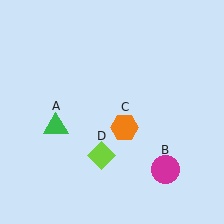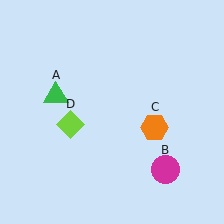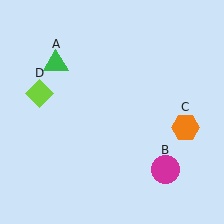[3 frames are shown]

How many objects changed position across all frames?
3 objects changed position: green triangle (object A), orange hexagon (object C), lime diamond (object D).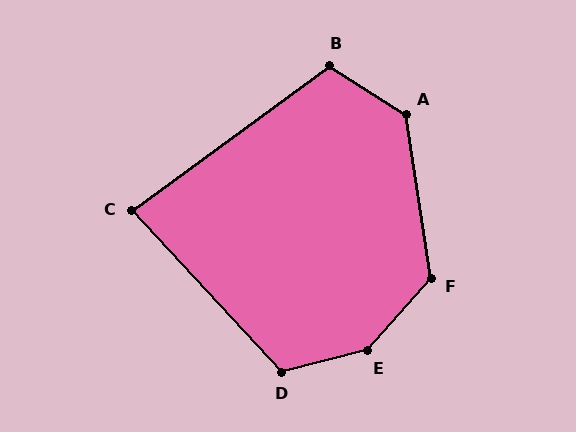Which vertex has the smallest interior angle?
C, at approximately 83 degrees.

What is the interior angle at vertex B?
Approximately 111 degrees (obtuse).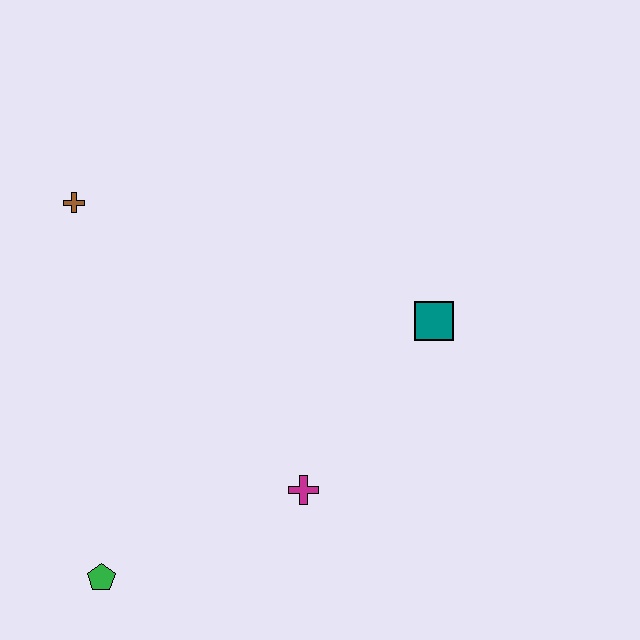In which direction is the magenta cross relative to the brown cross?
The magenta cross is below the brown cross.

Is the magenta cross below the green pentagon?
No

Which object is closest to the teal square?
The magenta cross is closest to the teal square.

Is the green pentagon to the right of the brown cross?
Yes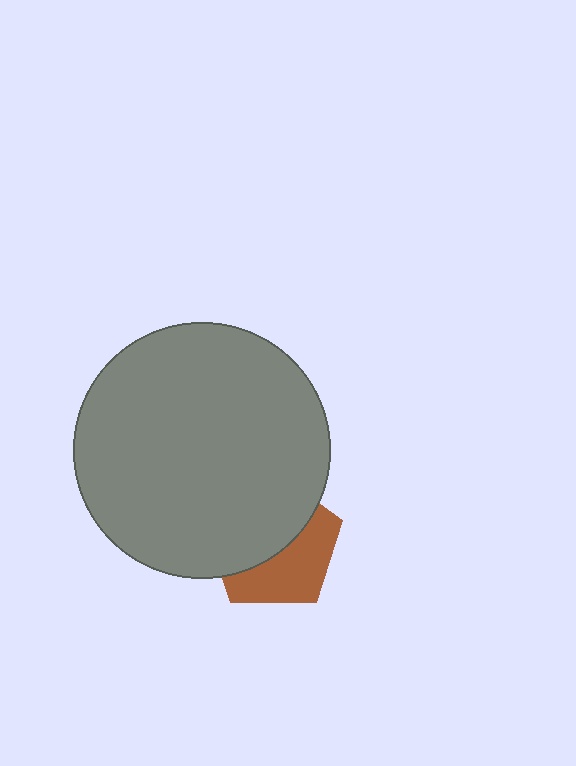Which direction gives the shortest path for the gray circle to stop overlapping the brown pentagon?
Moving up gives the shortest separation.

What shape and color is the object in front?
The object in front is a gray circle.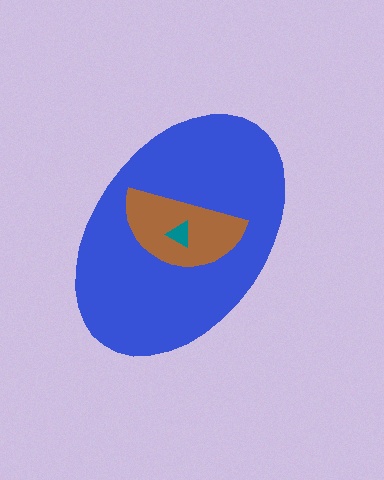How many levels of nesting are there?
3.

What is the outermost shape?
The blue ellipse.